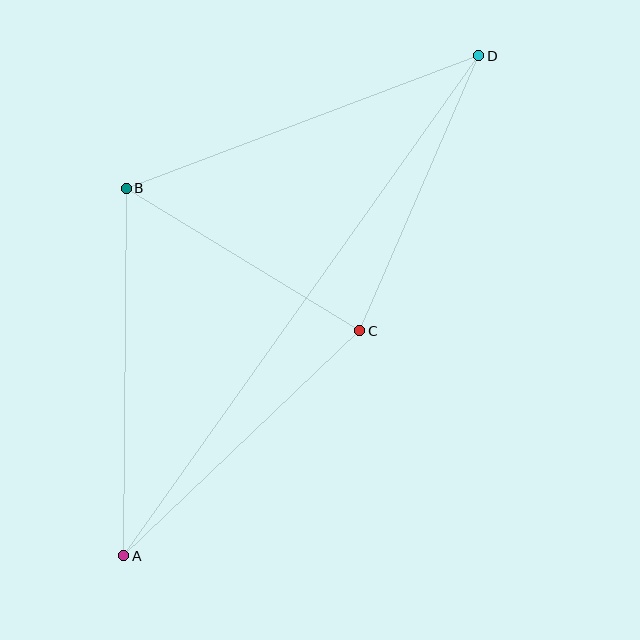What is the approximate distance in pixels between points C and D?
The distance between C and D is approximately 299 pixels.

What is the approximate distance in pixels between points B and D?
The distance between B and D is approximately 376 pixels.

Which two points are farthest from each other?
Points A and D are farthest from each other.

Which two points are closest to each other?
Points B and C are closest to each other.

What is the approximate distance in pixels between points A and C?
The distance between A and C is approximately 326 pixels.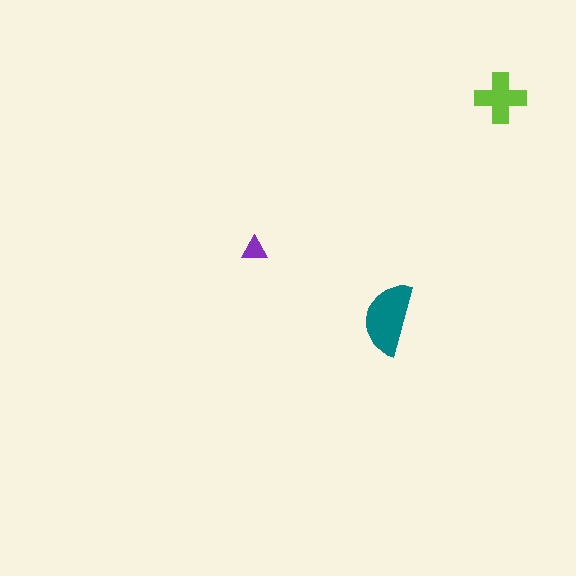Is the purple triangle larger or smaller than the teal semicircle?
Smaller.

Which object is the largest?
The teal semicircle.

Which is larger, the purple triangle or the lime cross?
The lime cross.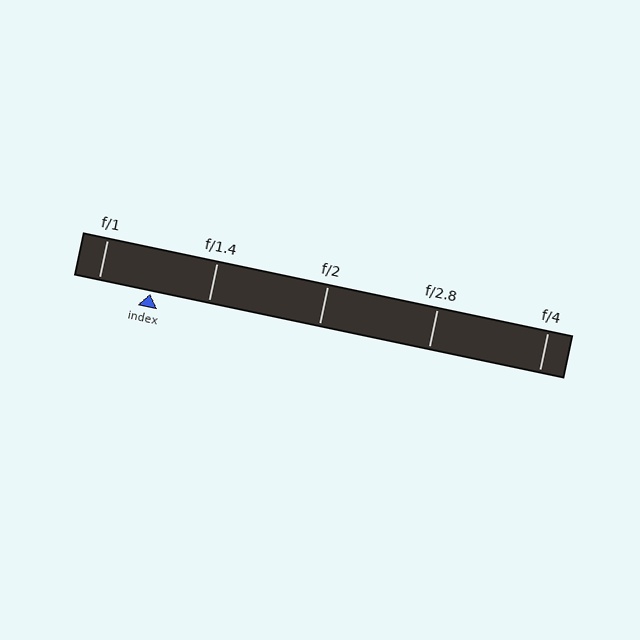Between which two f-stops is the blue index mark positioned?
The index mark is between f/1 and f/1.4.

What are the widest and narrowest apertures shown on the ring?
The widest aperture shown is f/1 and the narrowest is f/4.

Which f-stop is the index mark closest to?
The index mark is closest to f/1.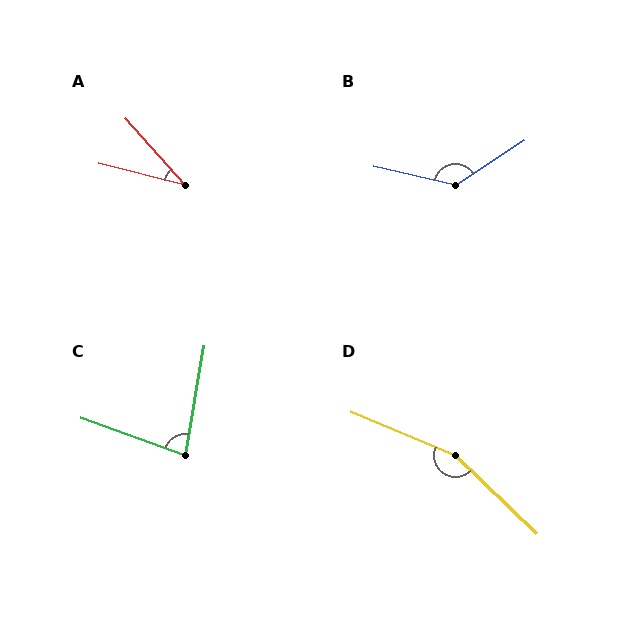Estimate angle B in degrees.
Approximately 134 degrees.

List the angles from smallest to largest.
A (35°), C (79°), B (134°), D (159°).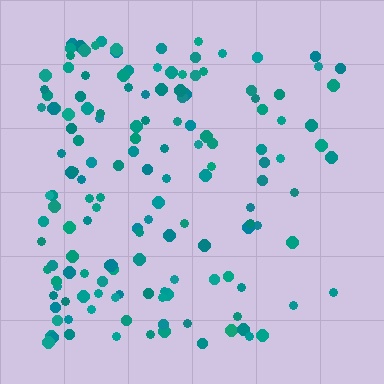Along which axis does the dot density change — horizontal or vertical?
Horizontal.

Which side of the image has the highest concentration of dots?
The left.